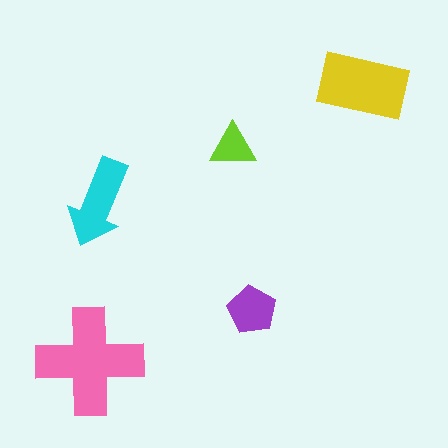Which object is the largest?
The pink cross.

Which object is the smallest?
The lime triangle.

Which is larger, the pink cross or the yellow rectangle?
The pink cross.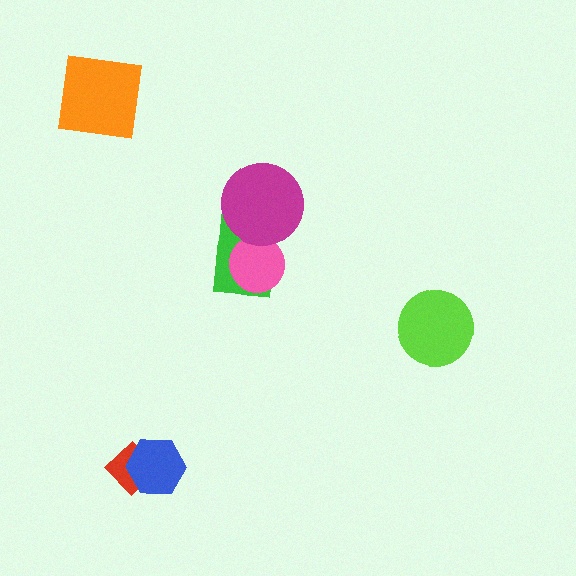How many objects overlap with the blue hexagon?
1 object overlaps with the blue hexagon.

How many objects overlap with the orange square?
0 objects overlap with the orange square.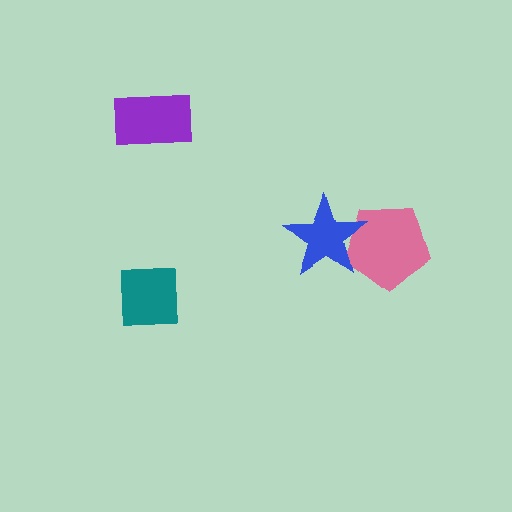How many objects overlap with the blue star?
1 object overlaps with the blue star.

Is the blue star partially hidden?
No, no other shape covers it.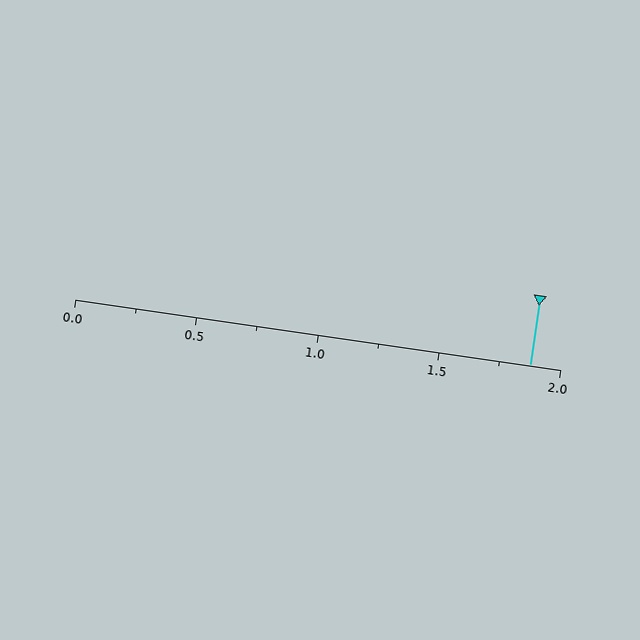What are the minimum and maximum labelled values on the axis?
The axis runs from 0.0 to 2.0.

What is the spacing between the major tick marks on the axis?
The major ticks are spaced 0.5 apart.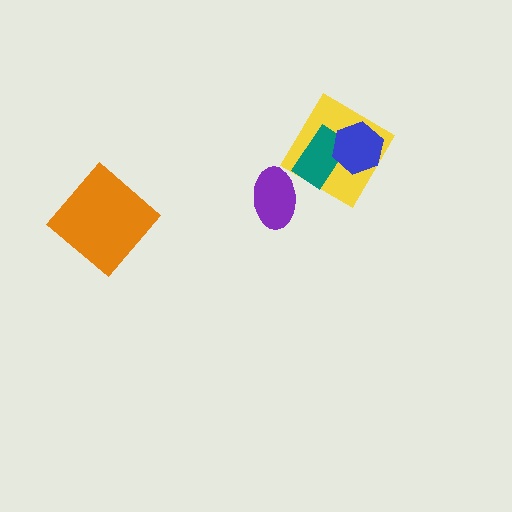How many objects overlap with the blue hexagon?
2 objects overlap with the blue hexagon.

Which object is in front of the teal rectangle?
The blue hexagon is in front of the teal rectangle.